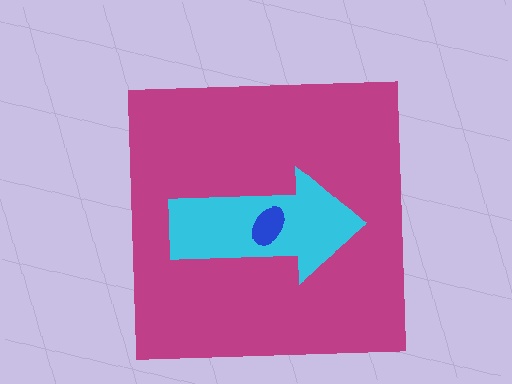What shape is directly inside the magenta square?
The cyan arrow.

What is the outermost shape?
The magenta square.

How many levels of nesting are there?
3.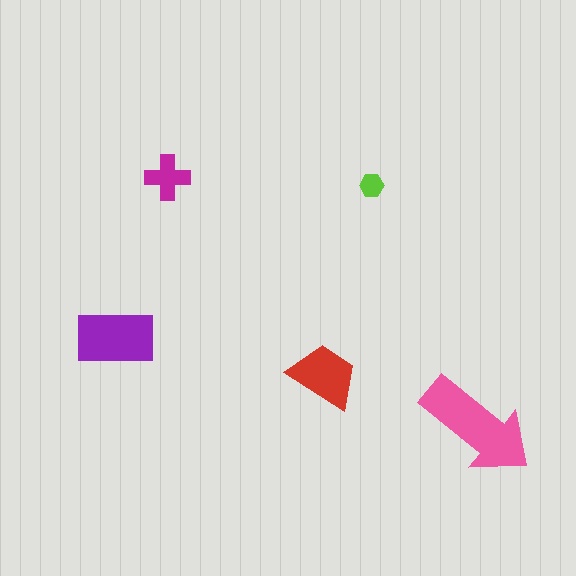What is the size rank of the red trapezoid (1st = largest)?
3rd.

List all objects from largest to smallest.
The pink arrow, the purple rectangle, the red trapezoid, the magenta cross, the lime hexagon.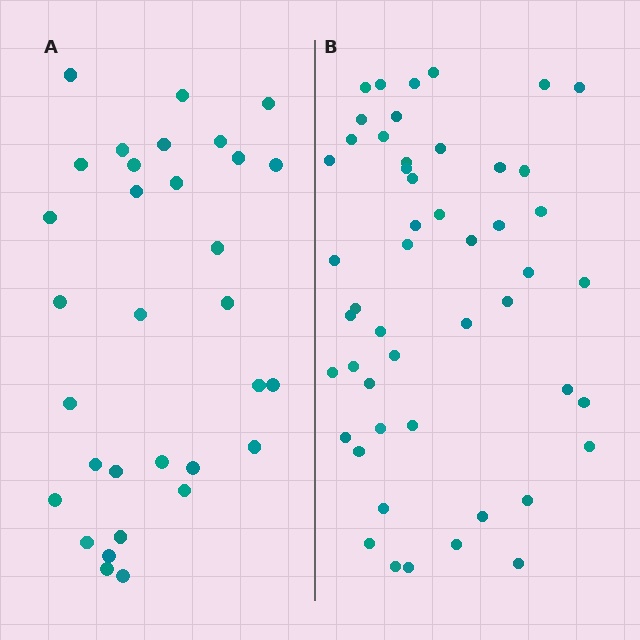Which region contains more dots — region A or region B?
Region B (the right region) has more dots.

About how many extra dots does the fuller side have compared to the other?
Region B has approximately 20 more dots than region A.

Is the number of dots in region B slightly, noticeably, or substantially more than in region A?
Region B has substantially more. The ratio is roughly 1.6 to 1.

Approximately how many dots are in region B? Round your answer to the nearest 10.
About 50 dots.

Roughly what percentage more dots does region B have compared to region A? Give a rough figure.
About 55% more.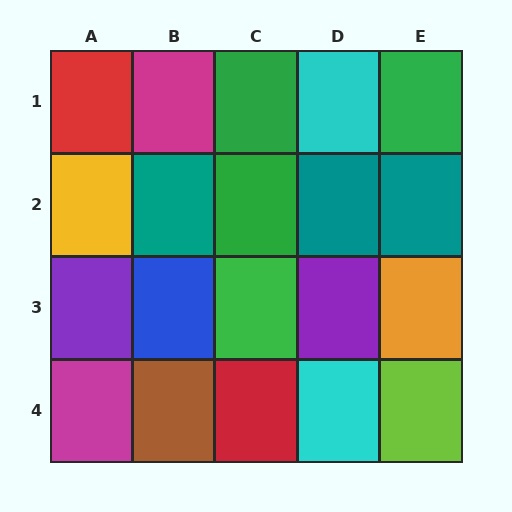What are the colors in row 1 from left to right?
Red, magenta, green, cyan, green.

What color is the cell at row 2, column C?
Green.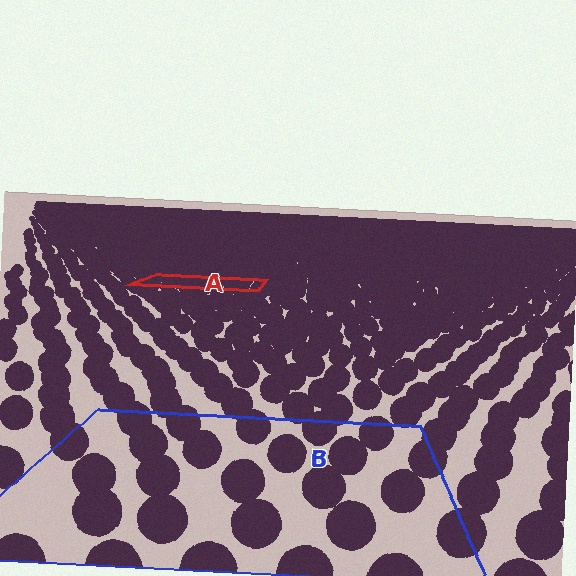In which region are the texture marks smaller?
The texture marks are smaller in region A, because it is farther away.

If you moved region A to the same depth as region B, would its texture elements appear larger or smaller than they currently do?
They would appear larger. At a closer depth, the same texture elements are projected at a bigger on-screen size.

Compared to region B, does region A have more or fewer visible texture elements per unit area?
Region A has more texture elements per unit area — they are packed more densely because it is farther away.